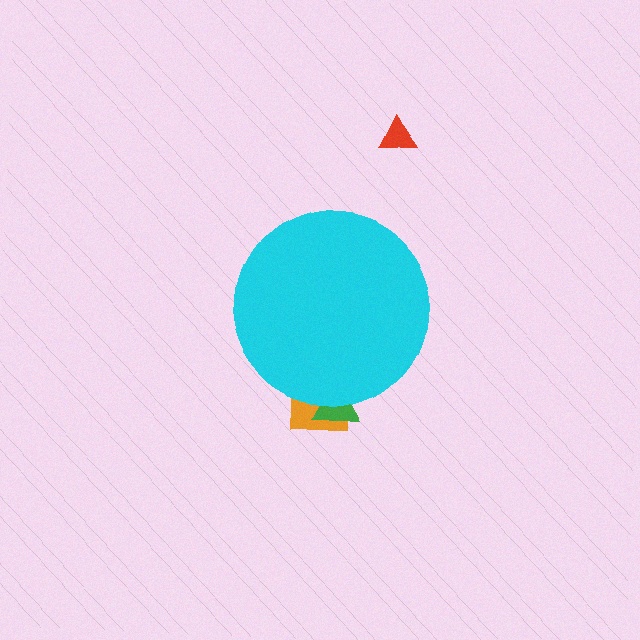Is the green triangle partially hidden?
Yes, the green triangle is partially hidden behind the cyan circle.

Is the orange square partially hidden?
Yes, the orange square is partially hidden behind the cyan circle.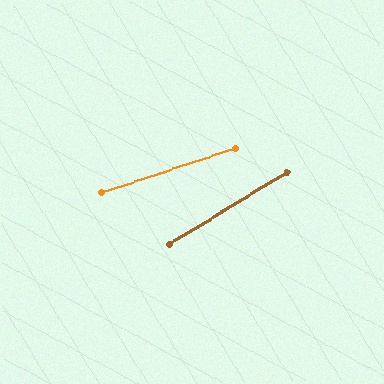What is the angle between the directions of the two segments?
Approximately 13 degrees.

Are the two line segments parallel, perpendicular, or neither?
Neither parallel nor perpendicular — they differ by about 13°.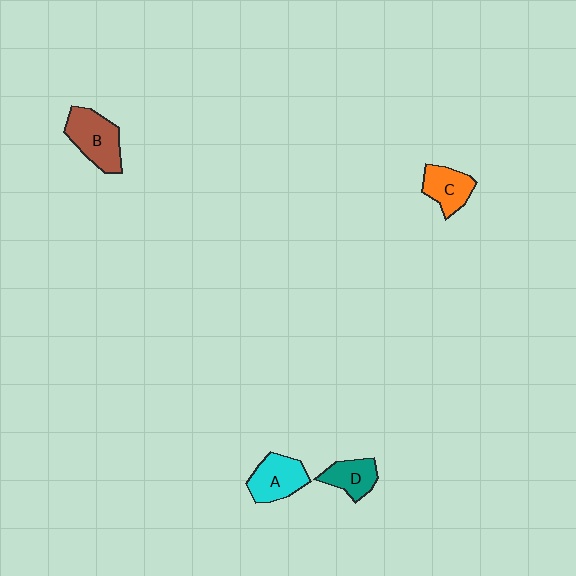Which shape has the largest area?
Shape B (brown).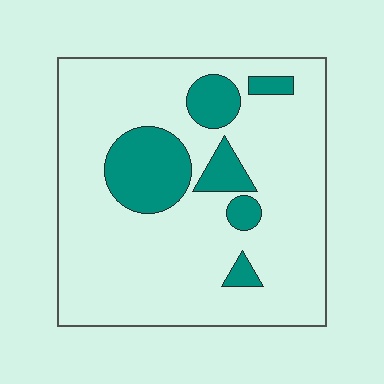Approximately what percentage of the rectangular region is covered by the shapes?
Approximately 20%.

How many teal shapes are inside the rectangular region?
6.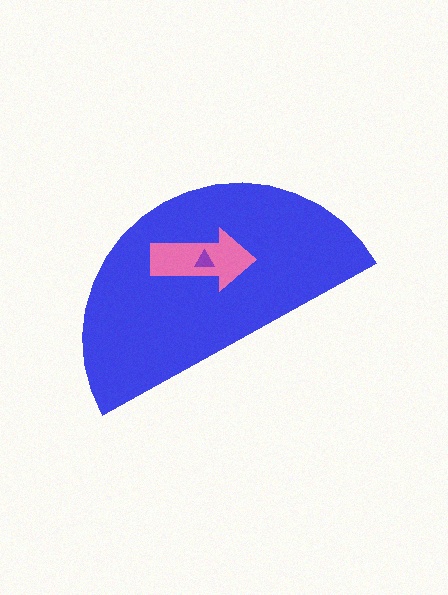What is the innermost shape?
The purple triangle.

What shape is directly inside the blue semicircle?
The pink arrow.